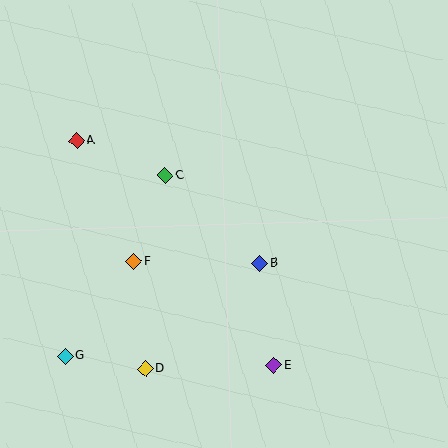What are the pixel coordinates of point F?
Point F is at (134, 261).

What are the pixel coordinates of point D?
Point D is at (145, 368).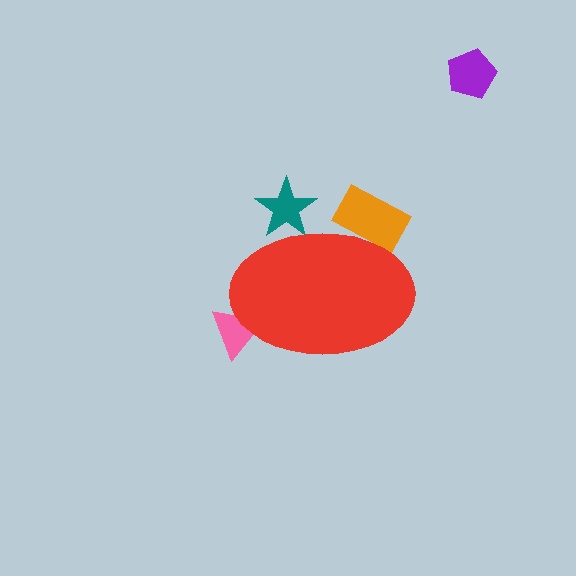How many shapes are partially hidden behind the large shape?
3 shapes are partially hidden.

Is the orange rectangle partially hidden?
Yes, the orange rectangle is partially hidden behind the red ellipse.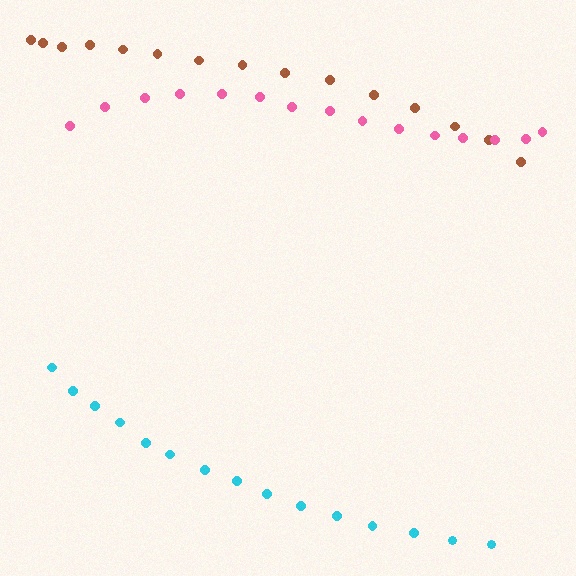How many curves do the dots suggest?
There are 3 distinct paths.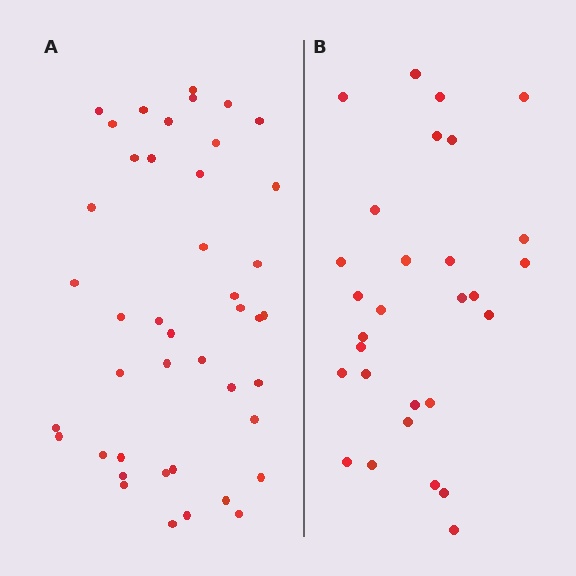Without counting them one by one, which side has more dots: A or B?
Region A (the left region) has more dots.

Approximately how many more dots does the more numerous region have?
Region A has approximately 15 more dots than region B.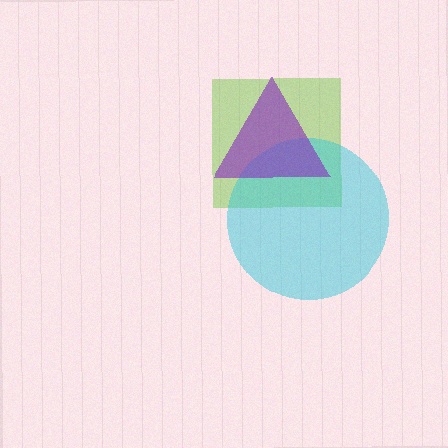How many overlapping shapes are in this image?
There are 3 overlapping shapes in the image.